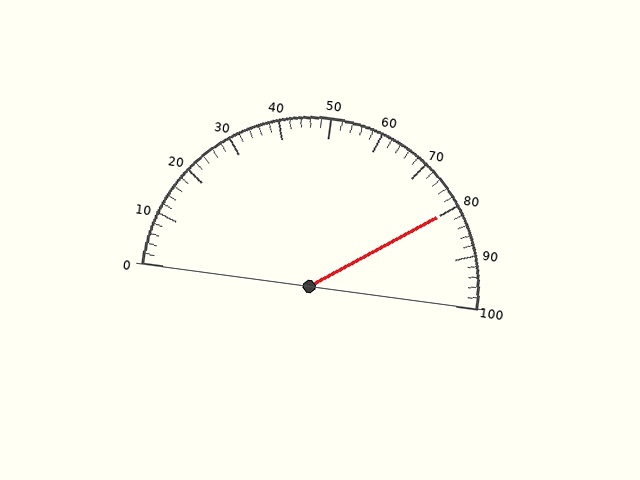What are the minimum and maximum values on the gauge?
The gauge ranges from 0 to 100.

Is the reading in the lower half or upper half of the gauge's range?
The reading is in the upper half of the range (0 to 100).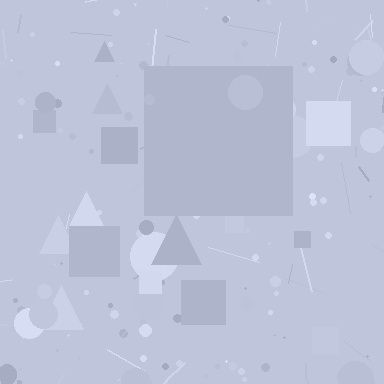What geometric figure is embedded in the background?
A square is embedded in the background.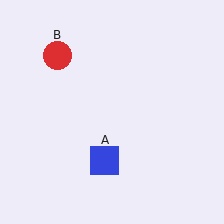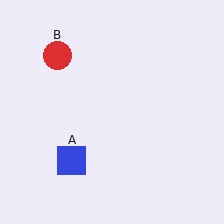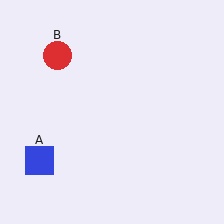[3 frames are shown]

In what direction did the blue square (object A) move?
The blue square (object A) moved left.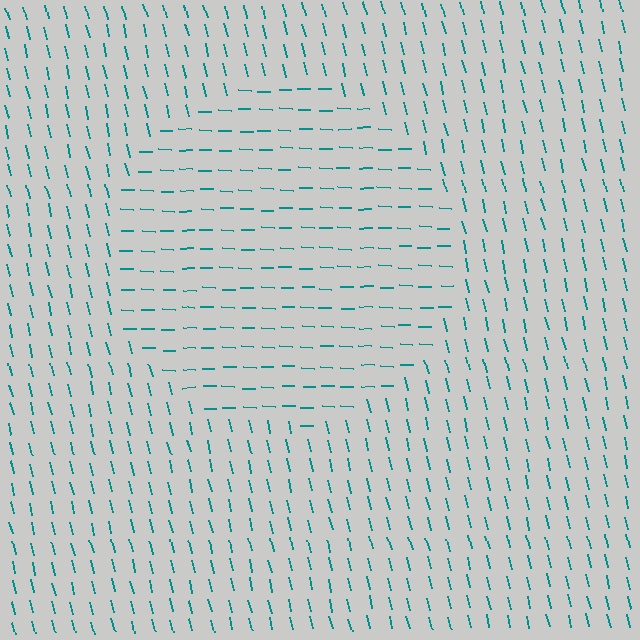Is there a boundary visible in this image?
Yes, there is a texture boundary formed by a change in line orientation.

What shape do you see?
I see a circle.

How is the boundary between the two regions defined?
The boundary is defined purely by a change in line orientation (approximately 74 degrees difference). All lines are the same color and thickness.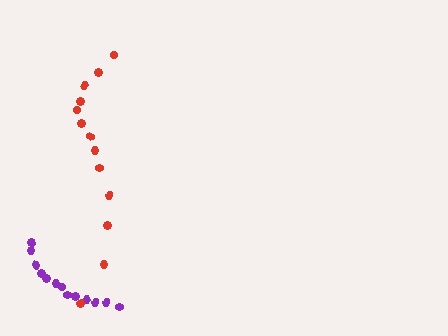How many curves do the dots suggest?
There are 2 distinct paths.